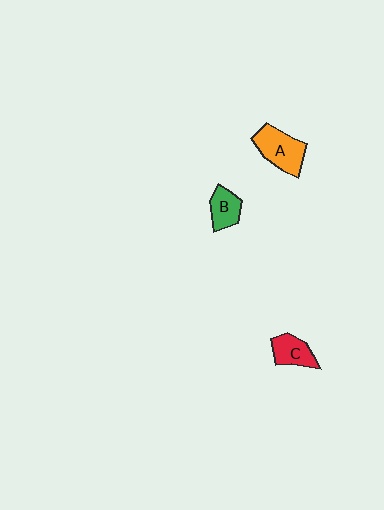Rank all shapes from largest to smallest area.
From largest to smallest: A (orange), C (red), B (green).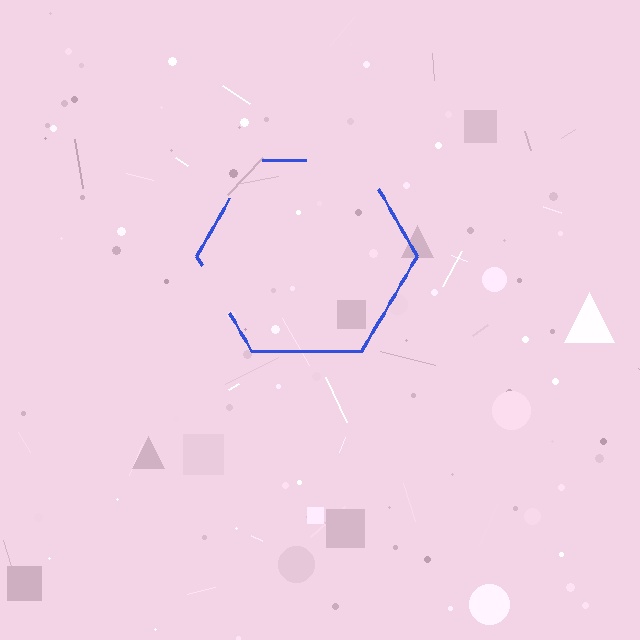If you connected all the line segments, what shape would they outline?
They would outline a hexagon.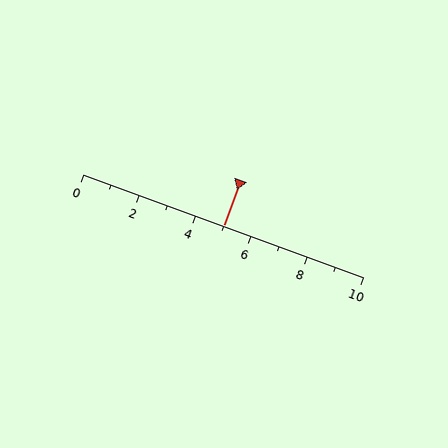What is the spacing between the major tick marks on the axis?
The major ticks are spaced 2 apart.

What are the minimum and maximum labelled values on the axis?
The axis runs from 0 to 10.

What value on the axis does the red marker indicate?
The marker indicates approximately 5.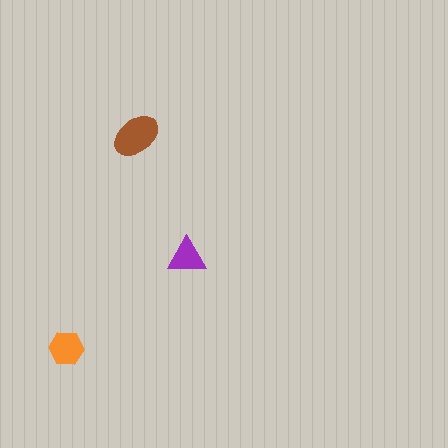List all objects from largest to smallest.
The brown ellipse, the orange hexagon, the purple triangle.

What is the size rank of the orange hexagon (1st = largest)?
2nd.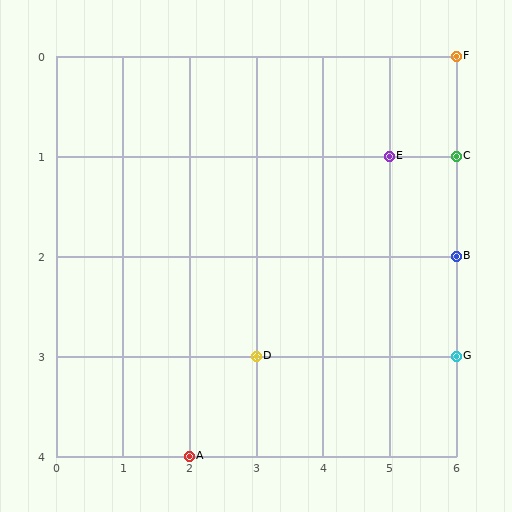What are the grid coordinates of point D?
Point D is at grid coordinates (3, 3).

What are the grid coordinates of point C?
Point C is at grid coordinates (6, 1).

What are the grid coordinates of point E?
Point E is at grid coordinates (5, 1).